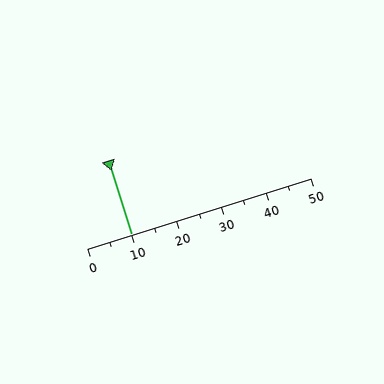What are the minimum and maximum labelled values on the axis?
The axis runs from 0 to 50.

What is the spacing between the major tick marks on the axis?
The major ticks are spaced 10 apart.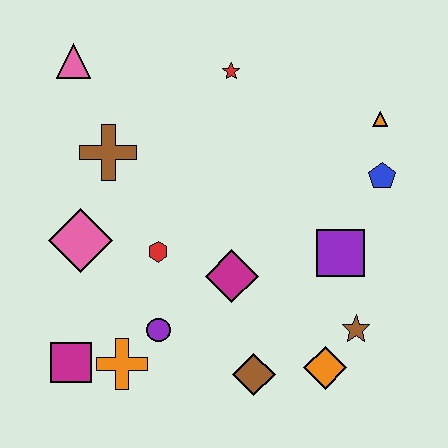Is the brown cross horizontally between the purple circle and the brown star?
No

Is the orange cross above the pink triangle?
No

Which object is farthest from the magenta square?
The orange triangle is farthest from the magenta square.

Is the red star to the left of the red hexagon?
No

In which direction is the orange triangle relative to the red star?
The orange triangle is to the right of the red star.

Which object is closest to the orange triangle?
The blue pentagon is closest to the orange triangle.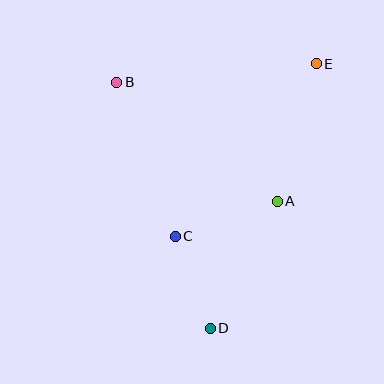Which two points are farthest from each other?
Points D and E are farthest from each other.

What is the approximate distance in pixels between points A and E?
The distance between A and E is approximately 143 pixels.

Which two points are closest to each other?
Points C and D are closest to each other.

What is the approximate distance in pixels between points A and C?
The distance between A and C is approximately 108 pixels.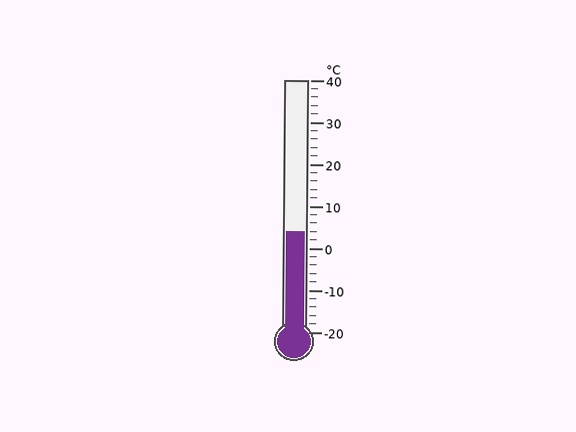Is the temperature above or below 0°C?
The temperature is above 0°C.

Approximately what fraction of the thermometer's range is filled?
The thermometer is filled to approximately 40% of its range.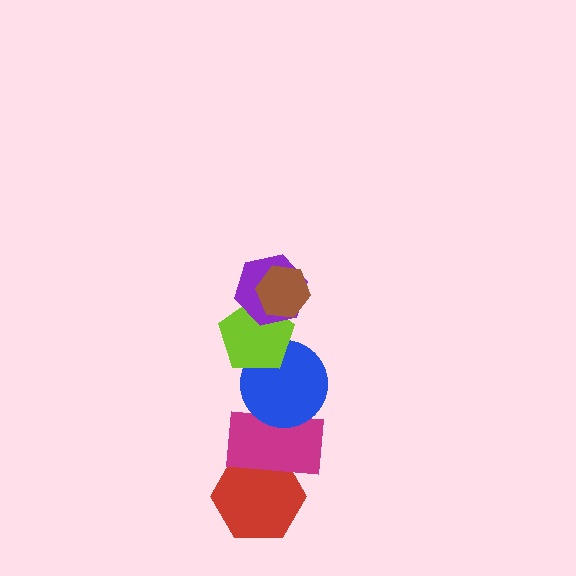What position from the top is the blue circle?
The blue circle is 4th from the top.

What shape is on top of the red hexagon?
The magenta rectangle is on top of the red hexagon.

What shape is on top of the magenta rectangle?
The blue circle is on top of the magenta rectangle.